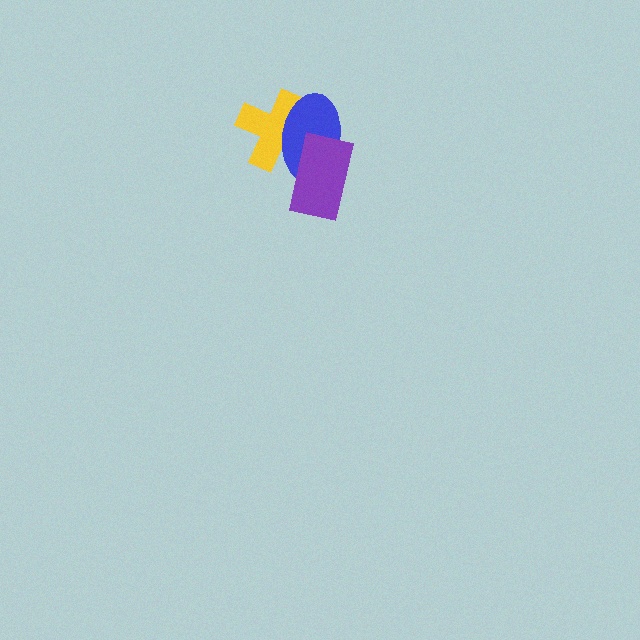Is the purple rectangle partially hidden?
No, no other shape covers it.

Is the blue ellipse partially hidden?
Yes, it is partially covered by another shape.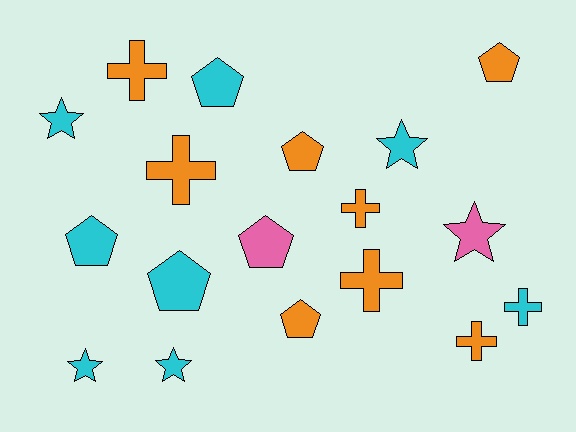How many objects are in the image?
There are 18 objects.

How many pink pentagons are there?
There is 1 pink pentagon.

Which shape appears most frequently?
Pentagon, with 7 objects.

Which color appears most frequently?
Cyan, with 8 objects.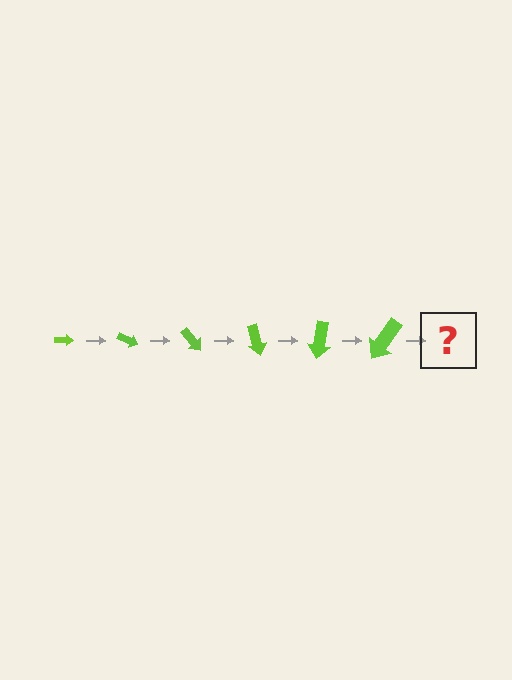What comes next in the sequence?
The next element should be an arrow, larger than the previous one and rotated 150 degrees from the start.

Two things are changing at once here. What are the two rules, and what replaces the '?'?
The two rules are that the arrow grows larger each step and it rotates 25 degrees each step. The '?' should be an arrow, larger than the previous one and rotated 150 degrees from the start.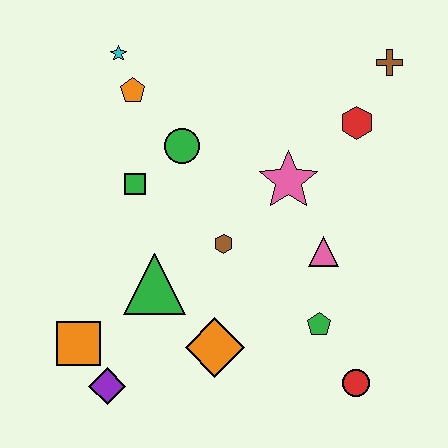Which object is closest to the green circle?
The green square is closest to the green circle.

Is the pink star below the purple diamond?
No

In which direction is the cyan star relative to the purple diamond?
The cyan star is above the purple diamond.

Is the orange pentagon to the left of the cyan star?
No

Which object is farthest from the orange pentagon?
The red circle is farthest from the orange pentagon.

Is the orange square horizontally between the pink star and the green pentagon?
No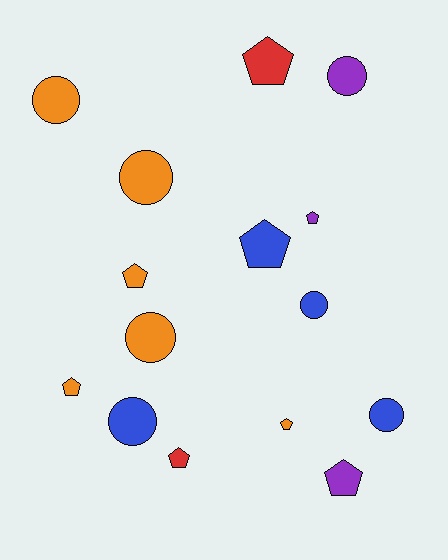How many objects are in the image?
There are 15 objects.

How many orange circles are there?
There are 3 orange circles.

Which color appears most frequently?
Orange, with 6 objects.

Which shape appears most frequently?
Pentagon, with 8 objects.